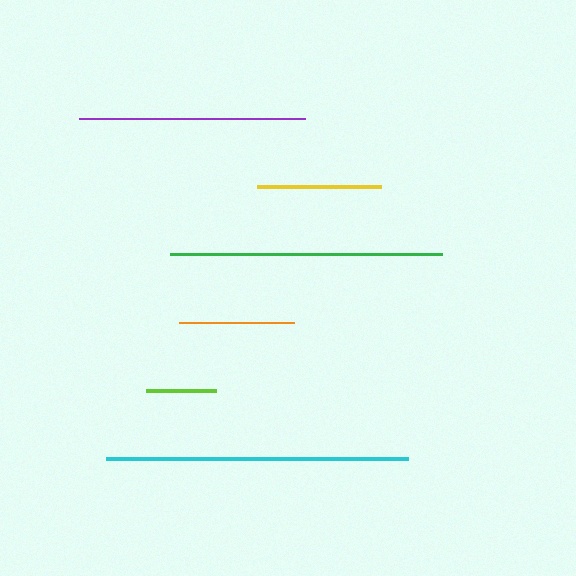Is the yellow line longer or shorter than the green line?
The green line is longer than the yellow line.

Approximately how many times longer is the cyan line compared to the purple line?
The cyan line is approximately 1.3 times the length of the purple line.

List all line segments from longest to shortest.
From longest to shortest: cyan, green, purple, yellow, orange, lime.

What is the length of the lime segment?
The lime segment is approximately 70 pixels long.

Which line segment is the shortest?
The lime line is the shortest at approximately 70 pixels.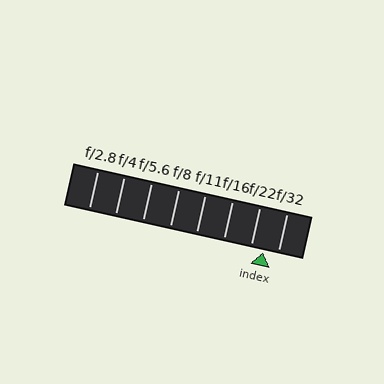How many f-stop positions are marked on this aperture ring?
There are 8 f-stop positions marked.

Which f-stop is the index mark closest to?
The index mark is closest to f/22.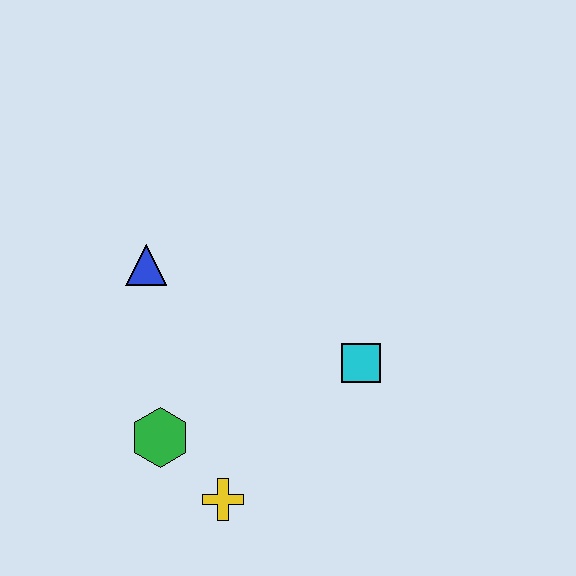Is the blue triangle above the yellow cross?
Yes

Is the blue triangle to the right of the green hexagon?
No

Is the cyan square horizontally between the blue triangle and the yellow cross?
No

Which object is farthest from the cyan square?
The blue triangle is farthest from the cyan square.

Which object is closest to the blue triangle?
The green hexagon is closest to the blue triangle.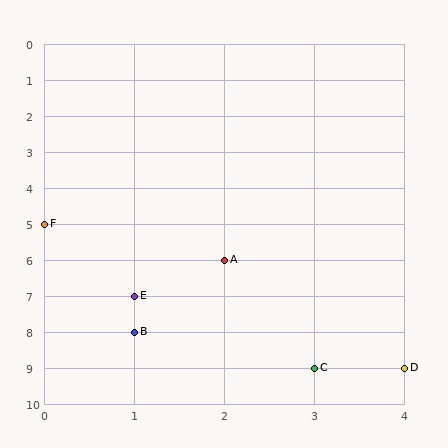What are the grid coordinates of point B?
Point B is at grid coordinates (1, 8).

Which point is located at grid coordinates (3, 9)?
Point C is at (3, 9).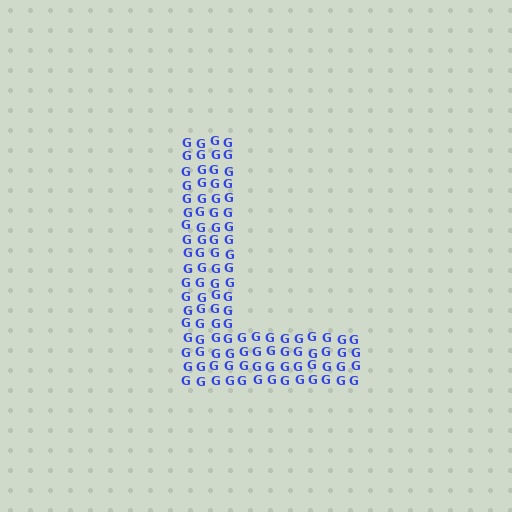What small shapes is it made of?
It is made of small letter G's.